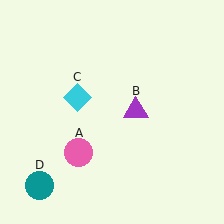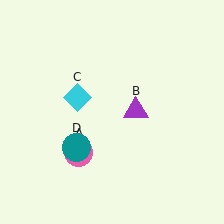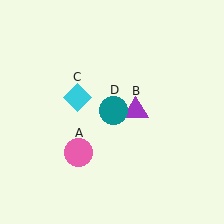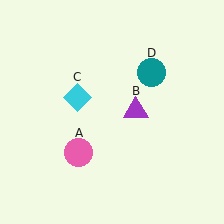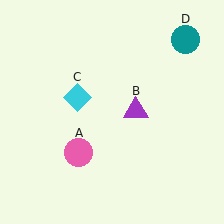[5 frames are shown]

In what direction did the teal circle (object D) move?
The teal circle (object D) moved up and to the right.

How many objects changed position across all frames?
1 object changed position: teal circle (object D).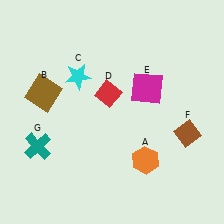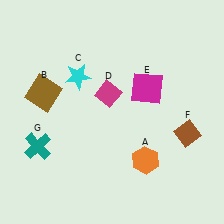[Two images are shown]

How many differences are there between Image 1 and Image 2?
There is 1 difference between the two images.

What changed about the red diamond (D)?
In Image 1, D is red. In Image 2, it changed to magenta.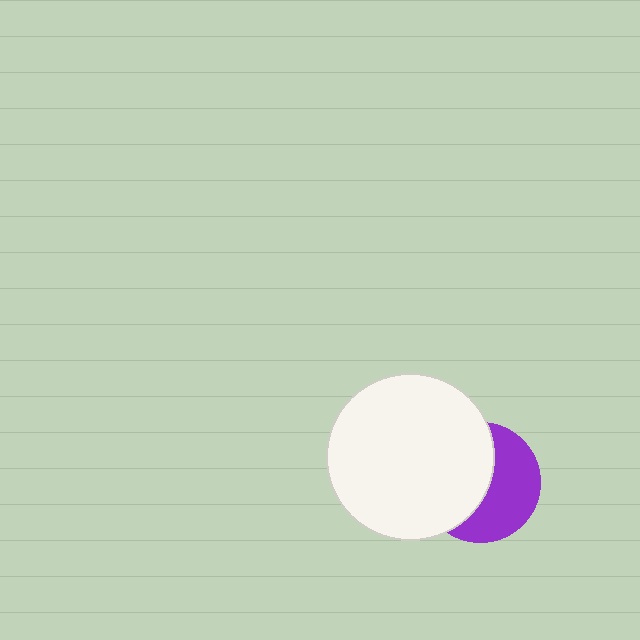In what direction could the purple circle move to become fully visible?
The purple circle could move right. That would shift it out from behind the white circle entirely.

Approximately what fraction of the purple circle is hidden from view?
Roughly 52% of the purple circle is hidden behind the white circle.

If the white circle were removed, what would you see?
You would see the complete purple circle.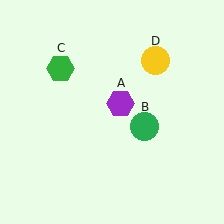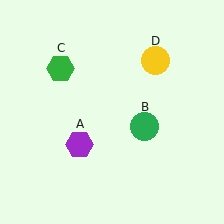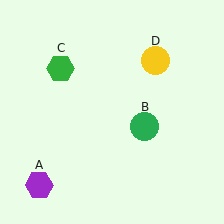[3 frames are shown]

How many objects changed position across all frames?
1 object changed position: purple hexagon (object A).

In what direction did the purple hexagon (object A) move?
The purple hexagon (object A) moved down and to the left.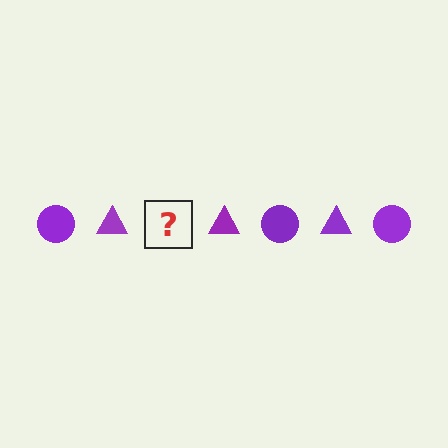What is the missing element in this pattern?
The missing element is a purple circle.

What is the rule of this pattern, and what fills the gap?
The rule is that the pattern cycles through circle, triangle shapes in purple. The gap should be filled with a purple circle.